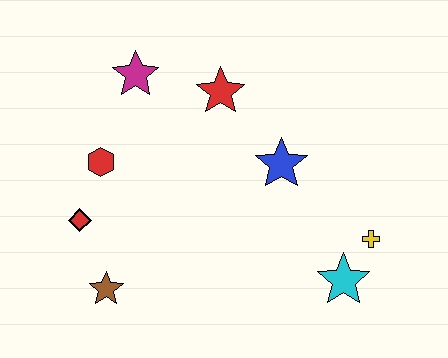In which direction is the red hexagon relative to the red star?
The red hexagon is to the left of the red star.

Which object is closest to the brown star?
The red diamond is closest to the brown star.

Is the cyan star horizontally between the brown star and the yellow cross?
Yes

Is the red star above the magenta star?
No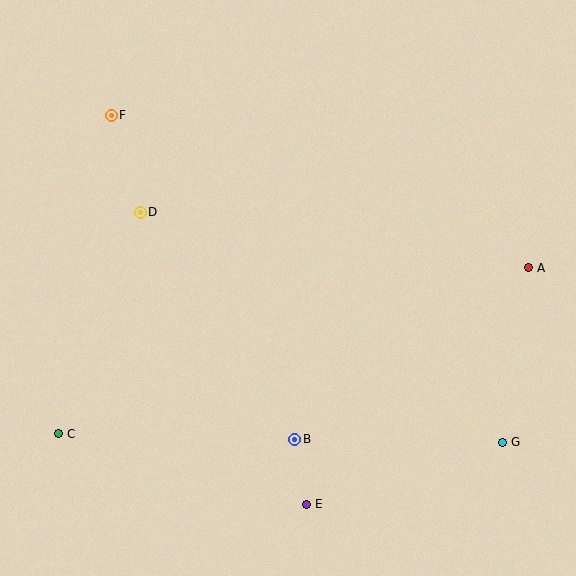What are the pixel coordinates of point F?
Point F is at (111, 115).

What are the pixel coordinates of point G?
Point G is at (503, 442).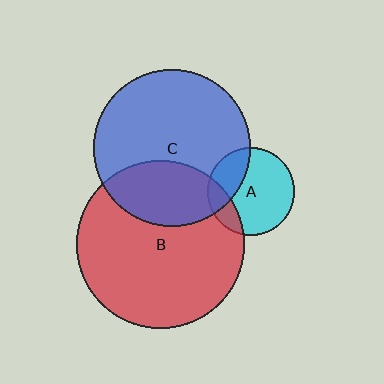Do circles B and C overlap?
Yes.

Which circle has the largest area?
Circle B (red).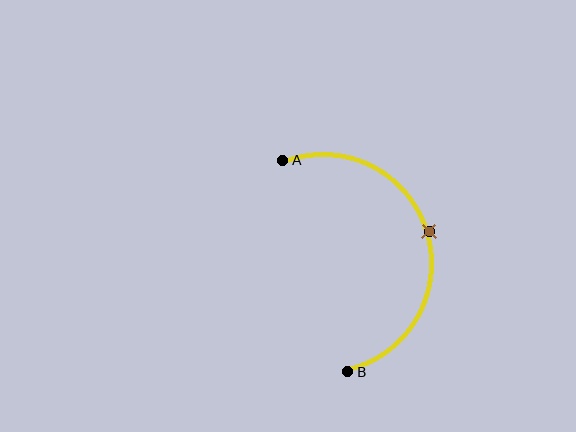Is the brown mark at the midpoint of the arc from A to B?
Yes. The brown mark lies on the arc at equal arc-length from both A and B — it is the arc midpoint.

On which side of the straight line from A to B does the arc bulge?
The arc bulges to the right of the straight line connecting A and B.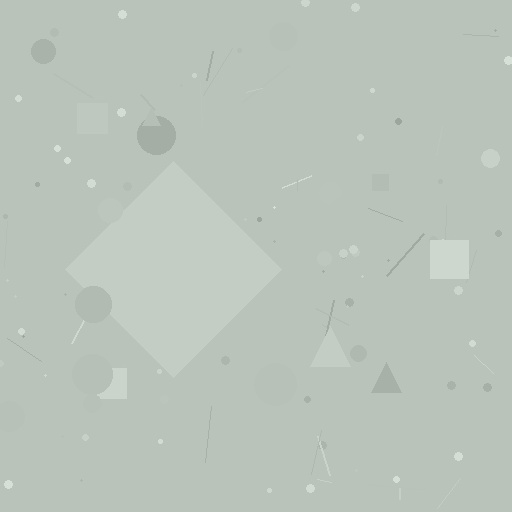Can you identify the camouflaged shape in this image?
The camouflaged shape is a diamond.